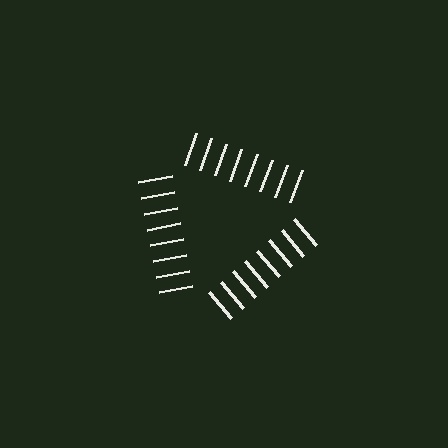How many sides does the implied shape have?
3 sides — the line-ends trace a triangle.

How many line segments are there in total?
24 — 8 along each of the 3 edges.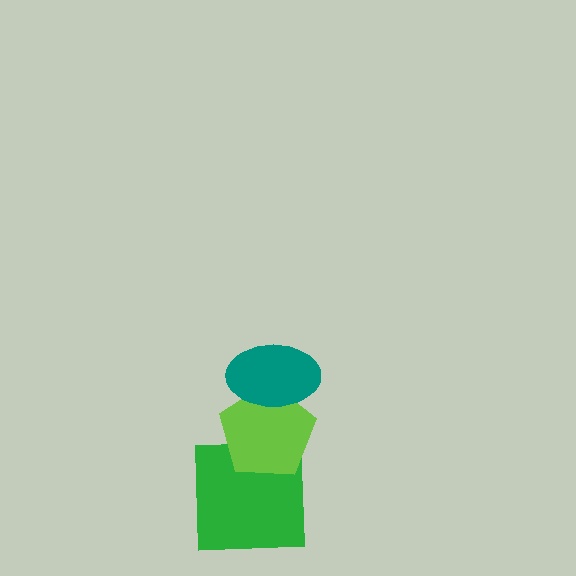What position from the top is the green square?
The green square is 3rd from the top.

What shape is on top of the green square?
The lime pentagon is on top of the green square.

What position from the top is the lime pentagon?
The lime pentagon is 2nd from the top.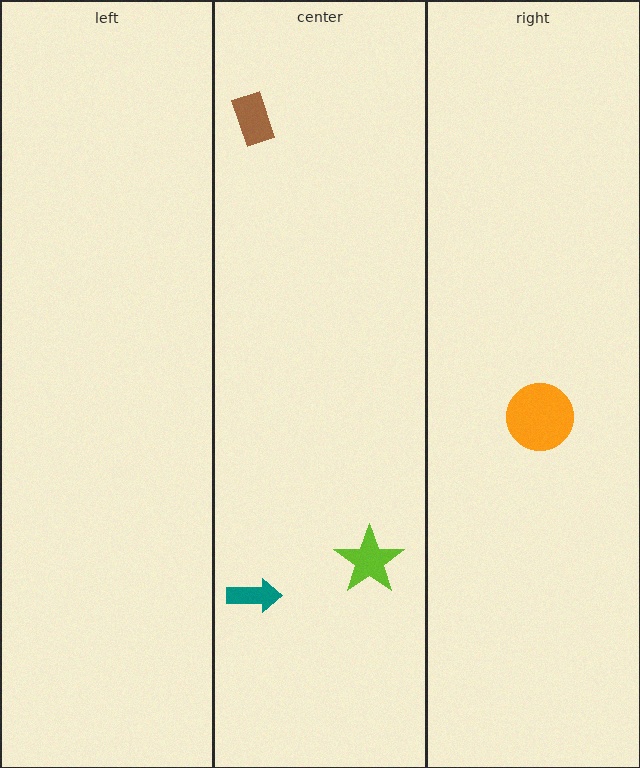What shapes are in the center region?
The brown rectangle, the teal arrow, the lime star.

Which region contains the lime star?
The center region.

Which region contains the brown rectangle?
The center region.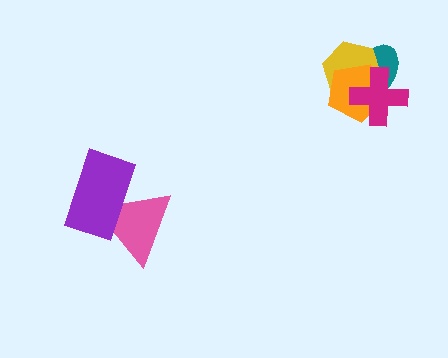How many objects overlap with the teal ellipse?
3 objects overlap with the teal ellipse.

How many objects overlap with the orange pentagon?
3 objects overlap with the orange pentagon.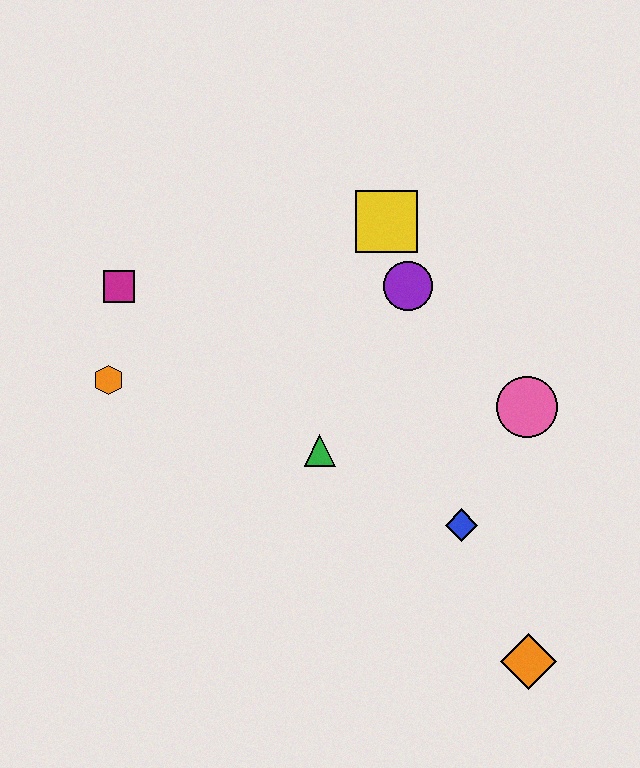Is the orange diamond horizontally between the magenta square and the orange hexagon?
No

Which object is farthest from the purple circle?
The orange diamond is farthest from the purple circle.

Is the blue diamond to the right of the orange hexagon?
Yes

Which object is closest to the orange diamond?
The blue diamond is closest to the orange diamond.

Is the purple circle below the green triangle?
No